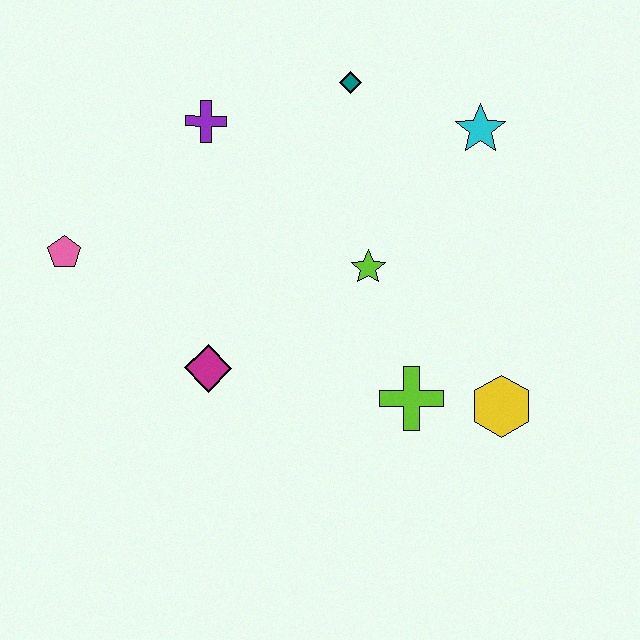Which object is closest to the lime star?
The lime cross is closest to the lime star.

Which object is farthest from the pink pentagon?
The yellow hexagon is farthest from the pink pentagon.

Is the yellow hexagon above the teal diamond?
No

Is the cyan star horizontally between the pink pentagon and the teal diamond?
No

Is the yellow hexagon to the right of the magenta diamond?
Yes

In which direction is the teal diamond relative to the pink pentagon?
The teal diamond is to the right of the pink pentagon.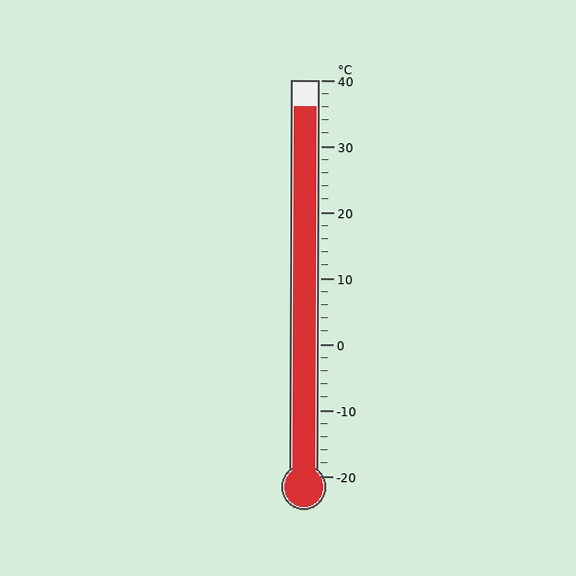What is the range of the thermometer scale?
The thermometer scale ranges from -20°C to 40°C.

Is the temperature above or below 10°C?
The temperature is above 10°C.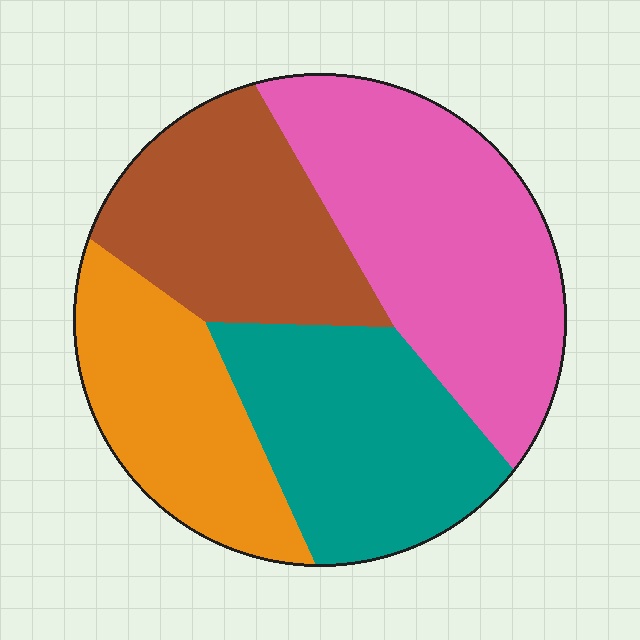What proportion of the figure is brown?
Brown covers around 25% of the figure.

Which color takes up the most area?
Pink, at roughly 35%.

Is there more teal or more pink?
Pink.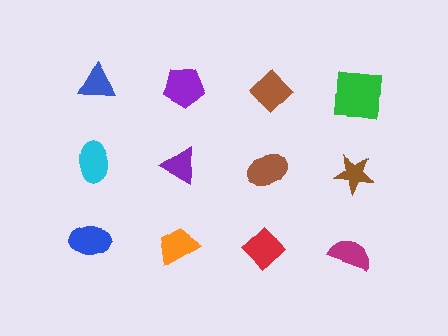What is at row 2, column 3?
A brown ellipse.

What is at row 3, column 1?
A blue ellipse.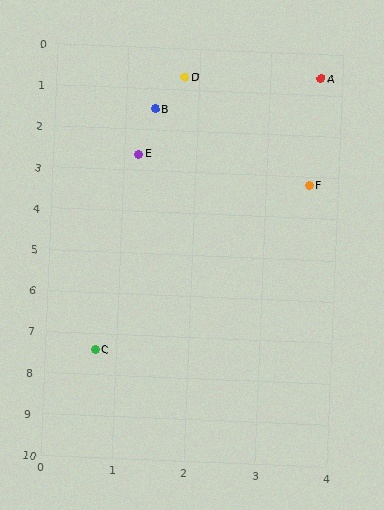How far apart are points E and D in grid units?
Points E and D are about 2.0 grid units apart.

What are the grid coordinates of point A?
Point A is at approximately (3.7, 0.6).